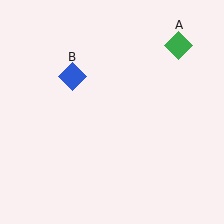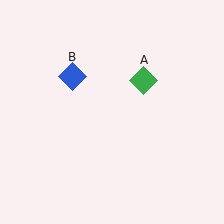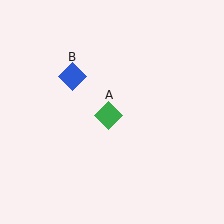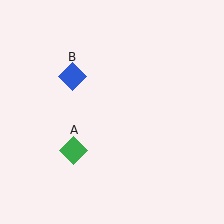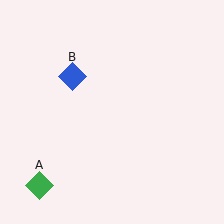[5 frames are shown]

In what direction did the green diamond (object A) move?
The green diamond (object A) moved down and to the left.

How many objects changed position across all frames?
1 object changed position: green diamond (object A).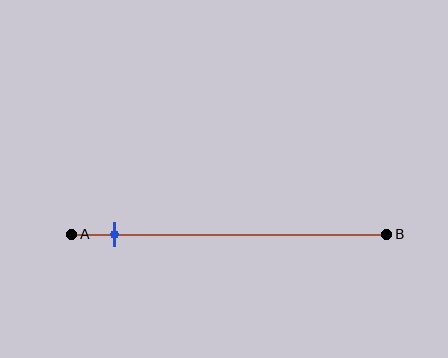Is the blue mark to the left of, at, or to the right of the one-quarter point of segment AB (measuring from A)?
The blue mark is to the left of the one-quarter point of segment AB.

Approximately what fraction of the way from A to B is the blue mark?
The blue mark is approximately 15% of the way from A to B.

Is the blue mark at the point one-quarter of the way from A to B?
No, the mark is at about 15% from A, not at the 25% one-quarter point.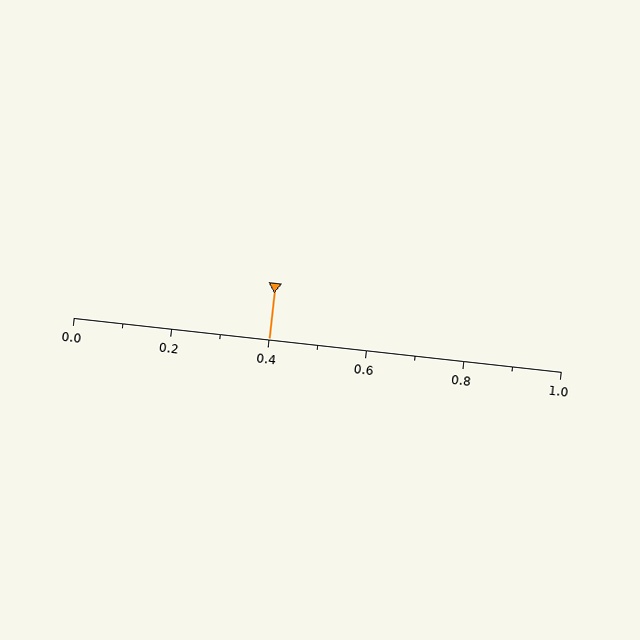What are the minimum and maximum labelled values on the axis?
The axis runs from 0.0 to 1.0.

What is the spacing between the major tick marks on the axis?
The major ticks are spaced 0.2 apart.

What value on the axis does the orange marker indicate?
The marker indicates approximately 0.4.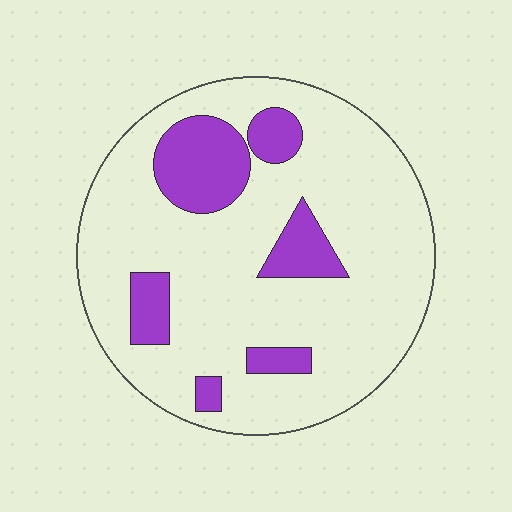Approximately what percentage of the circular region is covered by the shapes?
Approximately 20%.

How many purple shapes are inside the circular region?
6.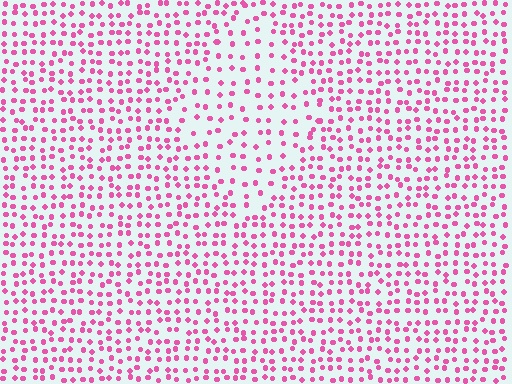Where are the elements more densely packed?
The elements are more densely packed outside the diamond boundary.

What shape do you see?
I see a diamond.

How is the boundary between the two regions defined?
The boundary is defined by a change in element density (approximately 1.7x ratio). All elements are the same color, size, and shape.